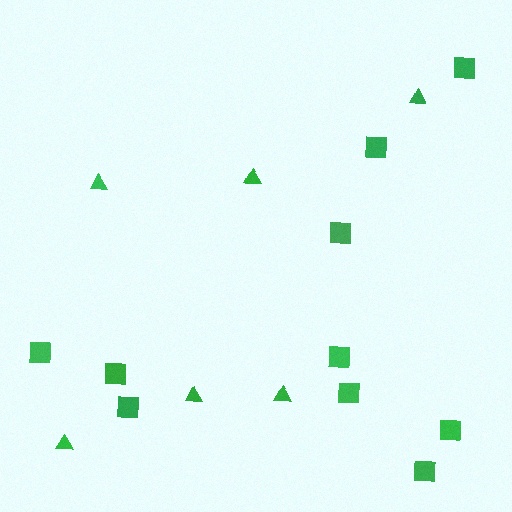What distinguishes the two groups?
There are 2 groups: one group of triangles (6) and one group of squares (10).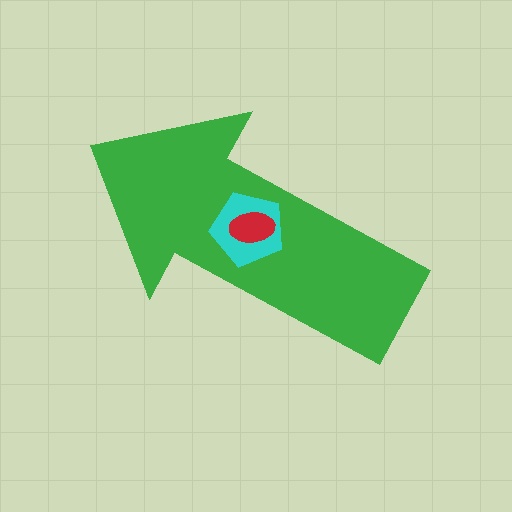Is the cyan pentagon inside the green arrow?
Yes.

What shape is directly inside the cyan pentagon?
The red ellipse.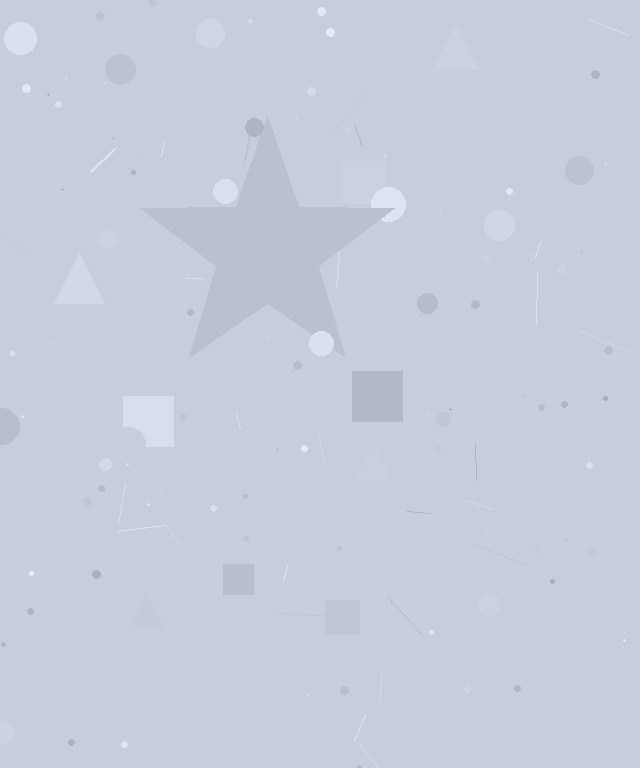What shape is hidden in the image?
A star is hidden in the image.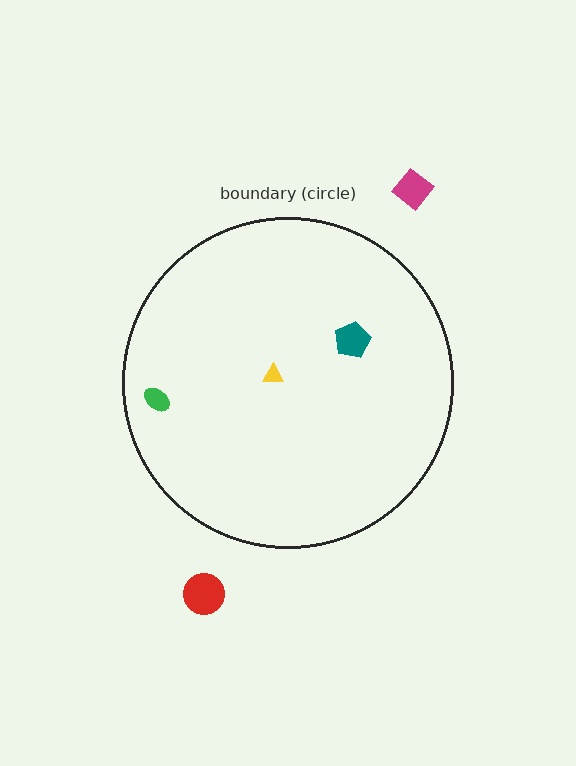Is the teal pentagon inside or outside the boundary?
Inside.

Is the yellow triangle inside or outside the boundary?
Inside.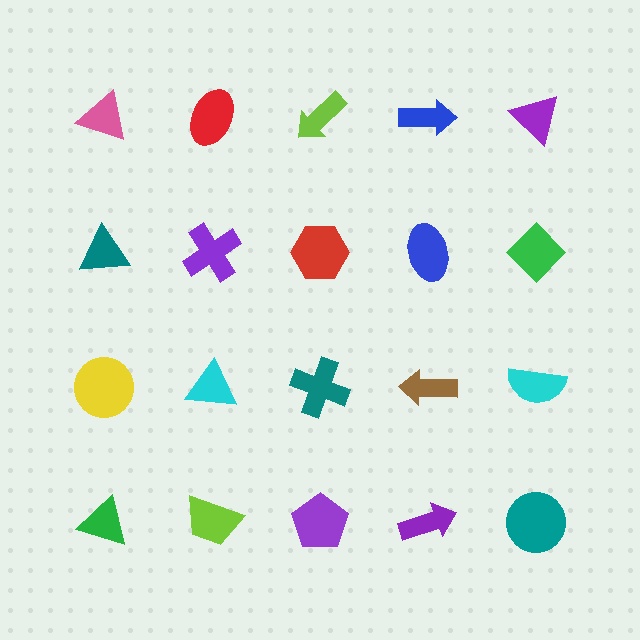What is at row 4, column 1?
A green triangle.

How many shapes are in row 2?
5 shapes.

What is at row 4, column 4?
A purple arrow.